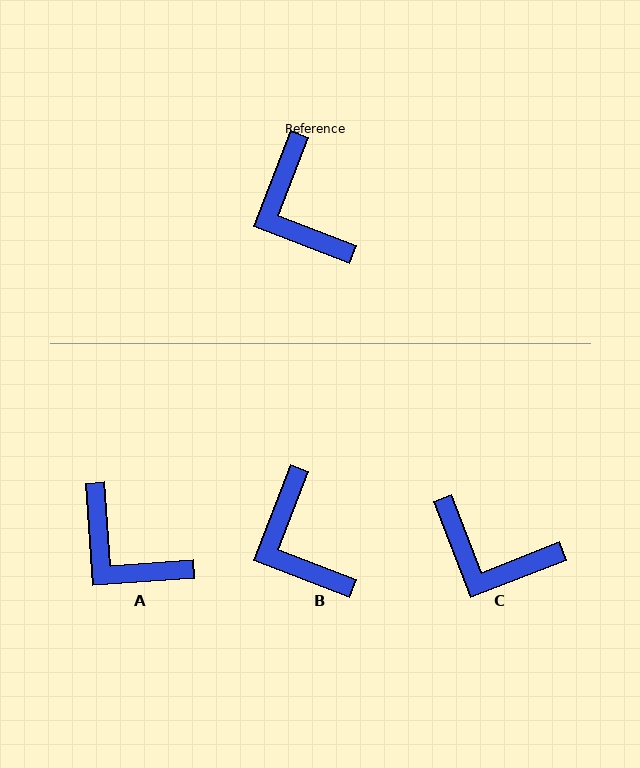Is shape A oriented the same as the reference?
No, it is off by about 25 degrees.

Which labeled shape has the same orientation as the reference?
B.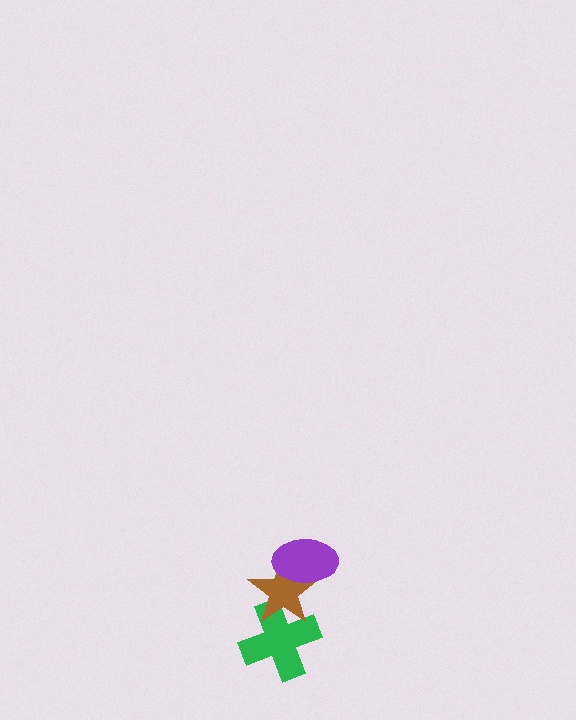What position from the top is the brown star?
The brown star is 2nd from the top.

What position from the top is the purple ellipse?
The purple ellipse is 1st from the top.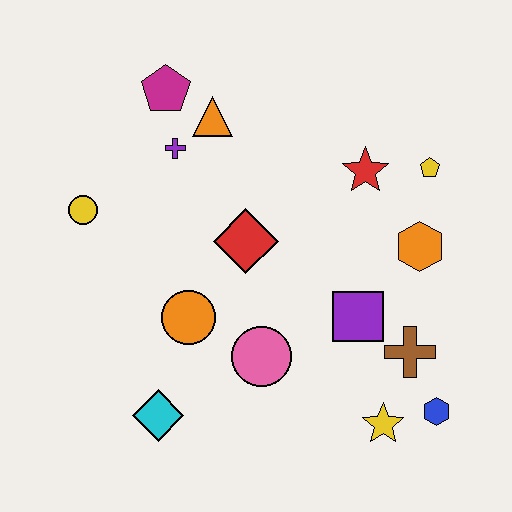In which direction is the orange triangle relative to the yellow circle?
The orange triangle is to the right of the yellow circle.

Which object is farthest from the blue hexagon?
The magenta pentagon is farthest from the blue hexagon.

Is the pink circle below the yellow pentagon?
Yes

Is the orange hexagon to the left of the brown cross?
No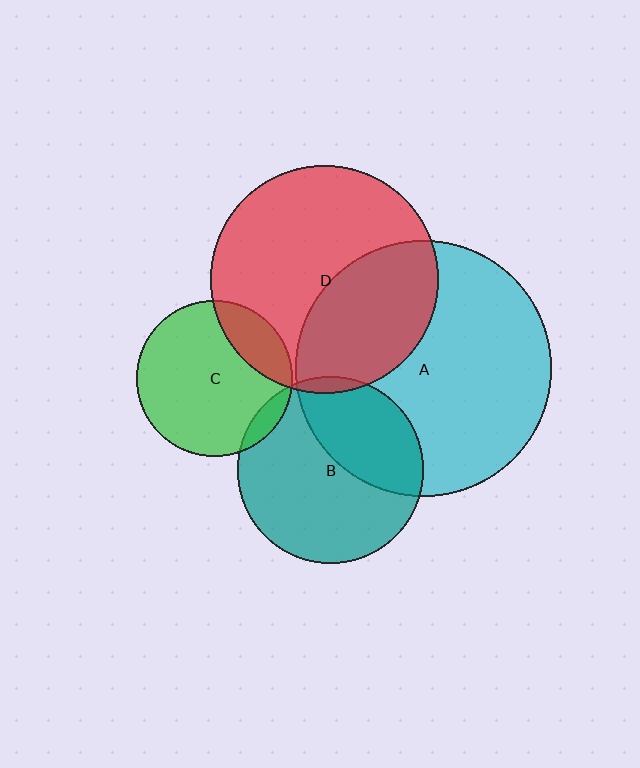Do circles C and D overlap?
Yes.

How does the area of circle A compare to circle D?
Approximately 1.3 times.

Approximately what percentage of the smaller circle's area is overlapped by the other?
Approximately 20%.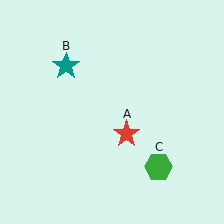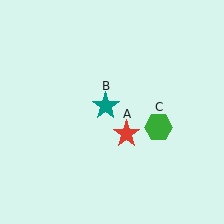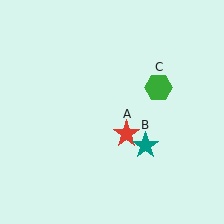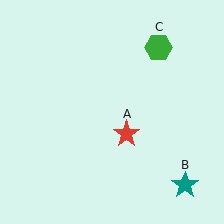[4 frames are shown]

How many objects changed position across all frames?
2 objects changed position: teal star (object B), green hexagon (object C).